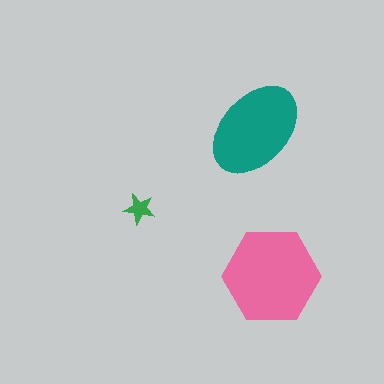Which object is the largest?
The pink hexagon.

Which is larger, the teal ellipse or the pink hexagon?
The pink hexagon.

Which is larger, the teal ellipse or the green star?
The teal ellipse.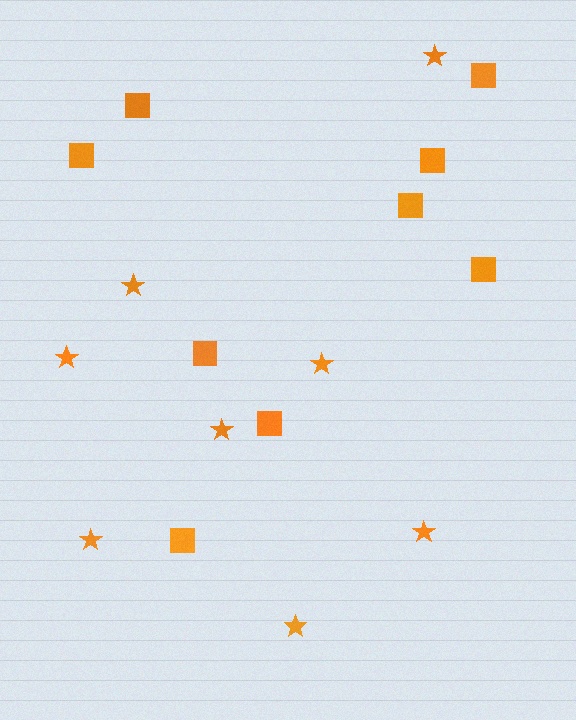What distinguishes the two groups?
There are 2 groups: one group of stars (8) and one group of squares (9).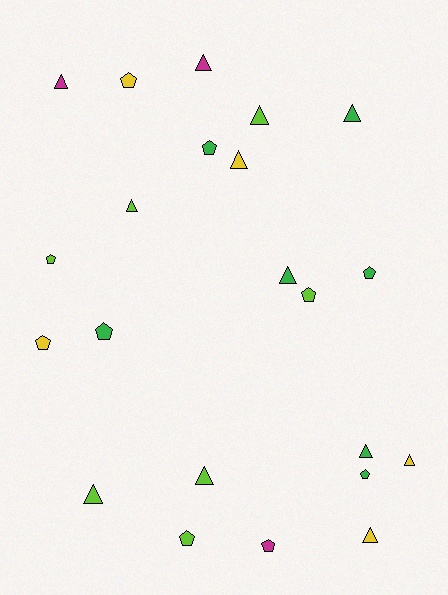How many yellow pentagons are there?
There are 2 yellow pentagons.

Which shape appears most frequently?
Triangle, with 12 objects.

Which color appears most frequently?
Green, with 7 objects.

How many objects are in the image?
There are 22 objects.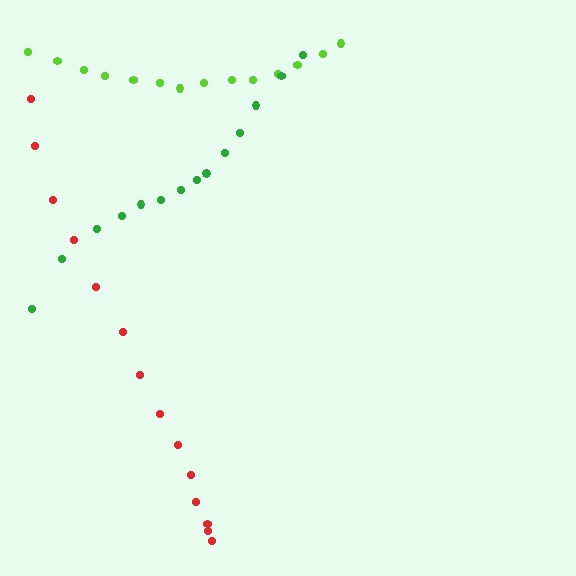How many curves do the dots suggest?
There are 3 distinct paths.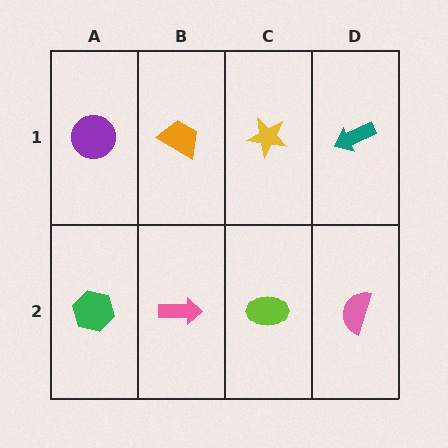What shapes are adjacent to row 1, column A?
A green hexagon (row 2, column A), an orange trapezoid (row 1, column B).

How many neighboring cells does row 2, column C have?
3.